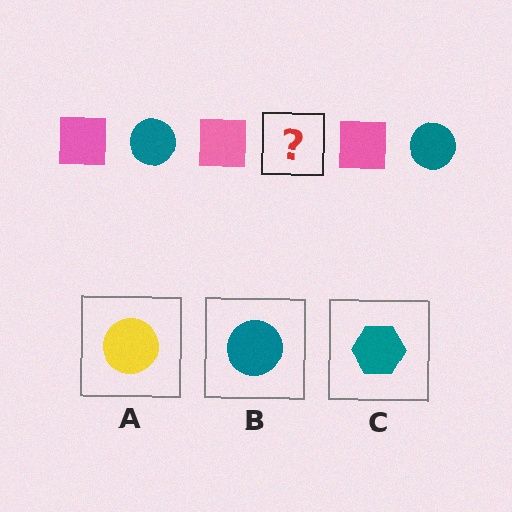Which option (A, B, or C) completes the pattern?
B.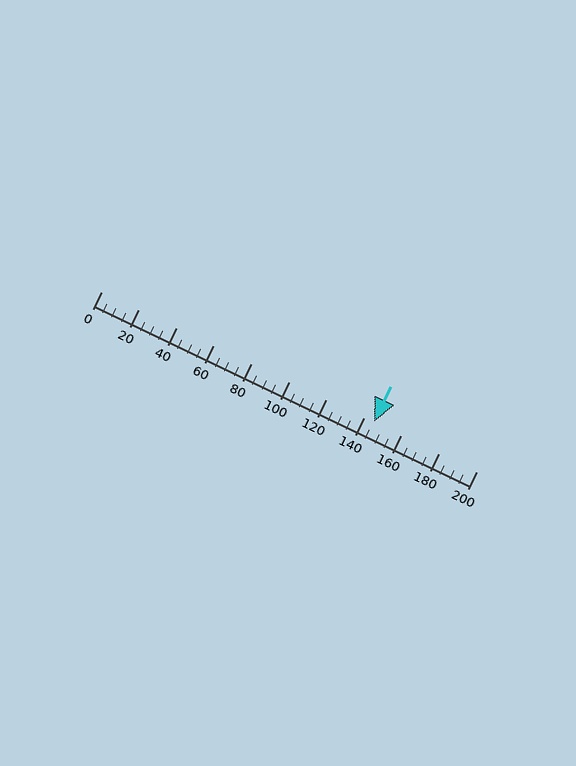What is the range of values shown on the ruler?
The ruler shows values from 0 to 200.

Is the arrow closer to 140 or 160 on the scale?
The arrow is closer to 140.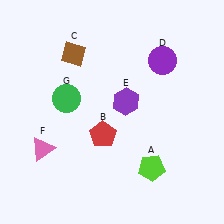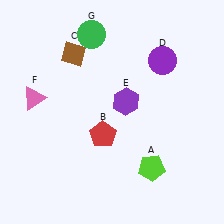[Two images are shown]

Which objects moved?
The objects that moved are: the pink triangle (F), the green circle (G).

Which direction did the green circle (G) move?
The green circle (G) moved up.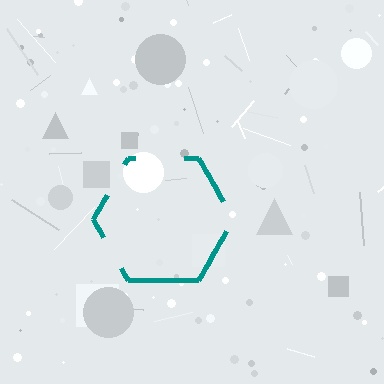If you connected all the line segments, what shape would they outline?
They would outline a hexagon.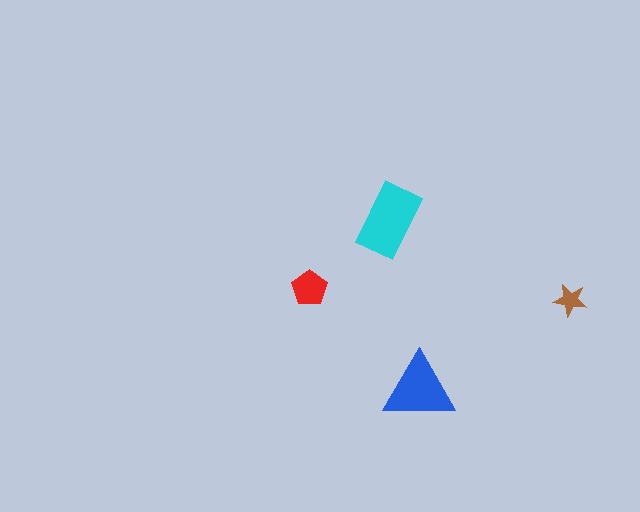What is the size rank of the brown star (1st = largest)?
4th.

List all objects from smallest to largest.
The brown star, the red pentagon, the blue triangle, the cyan rectangle.